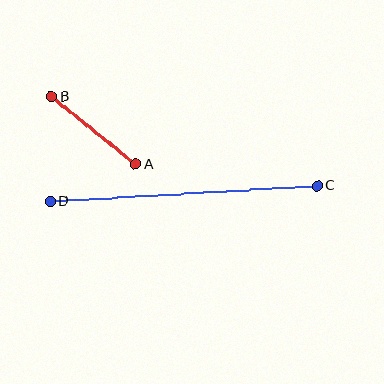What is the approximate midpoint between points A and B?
The midpoint is at approximately (93, 131) pixels.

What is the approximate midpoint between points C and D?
The midpoint is at approximately (184, 193) pixels.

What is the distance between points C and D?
The distance is approximately 267 pixels.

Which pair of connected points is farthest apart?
Points C and D are farthest apart.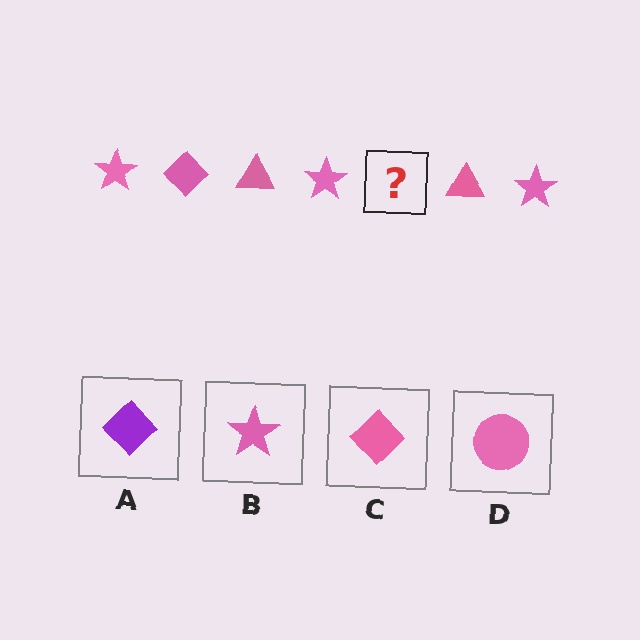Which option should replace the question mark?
Option C.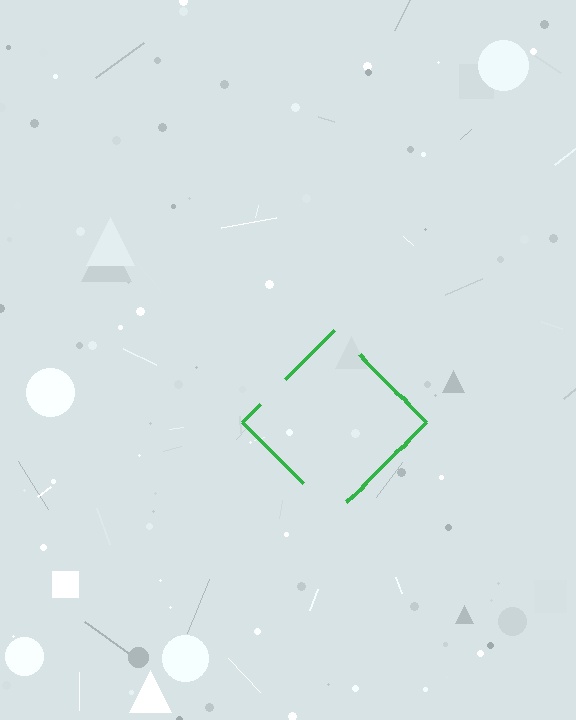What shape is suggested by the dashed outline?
The dashed outline suggests a diamond.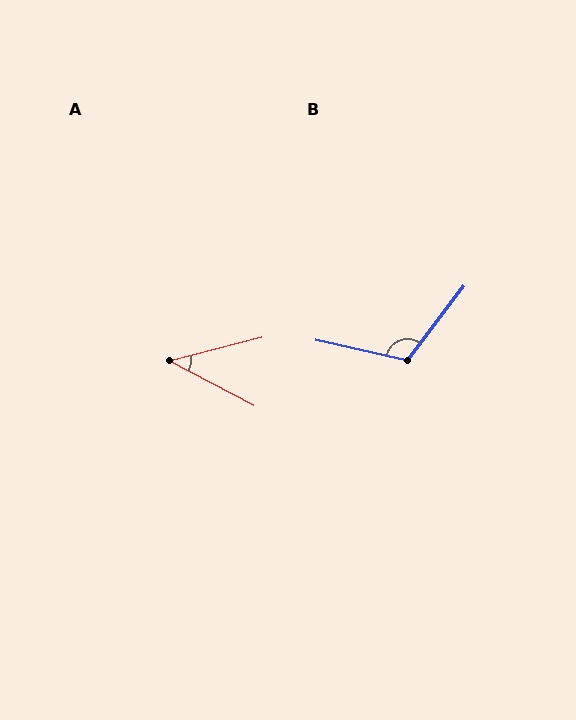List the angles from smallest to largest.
A (42°), B (115°).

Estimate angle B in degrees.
Approximately 115 degrees.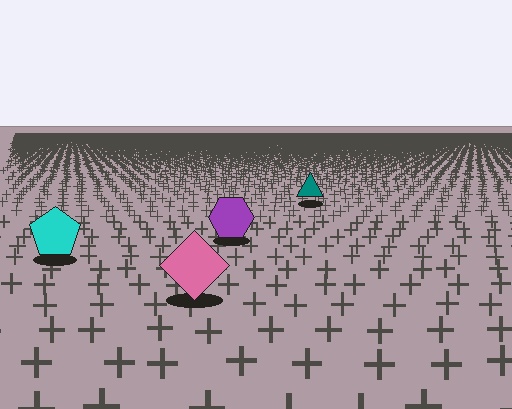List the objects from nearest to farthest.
From nearest to farthest: the pink diamond, the cyan pentagon, the purple hexagon, the teal triangle.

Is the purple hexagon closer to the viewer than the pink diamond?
No. The pink diamond is closer — you can tell from the texture gradient: the ground texture is coarser near it.